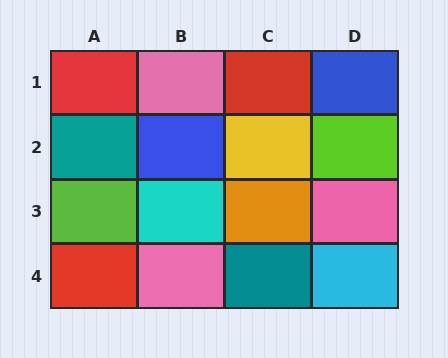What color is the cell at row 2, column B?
Blue.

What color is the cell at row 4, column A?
Red.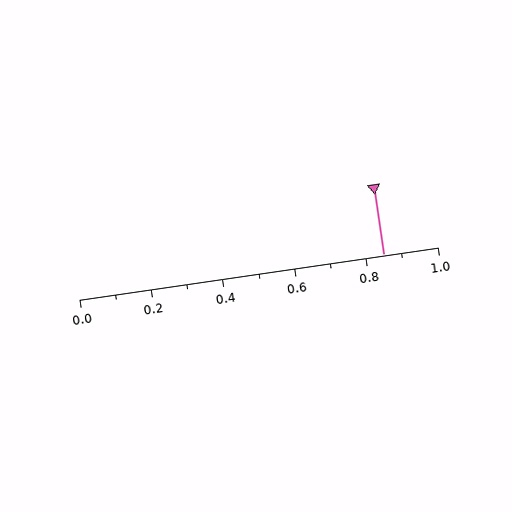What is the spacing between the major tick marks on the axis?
The major ticks are spaced 0.2 apart.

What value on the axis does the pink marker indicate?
The marker indicates approximately 0.85.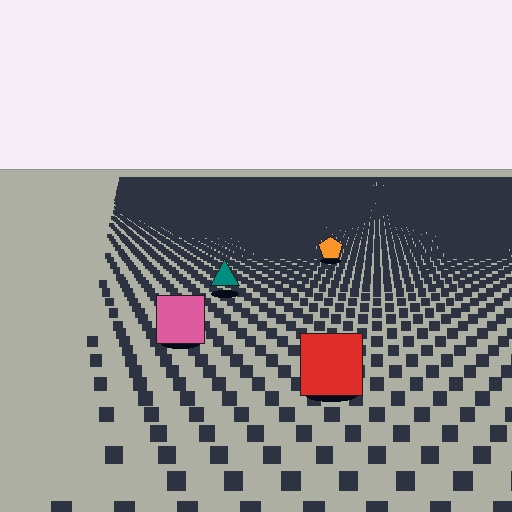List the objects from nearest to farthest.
From nearest to farthest: the red square, the pink square, the teal triangle, the orange pentagon.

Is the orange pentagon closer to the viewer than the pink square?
No. The pink square is closer — you can tell from the texture gradient: the ground texture is coarser near it.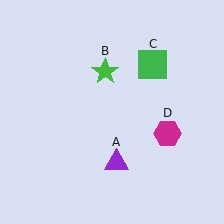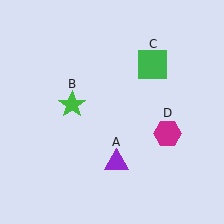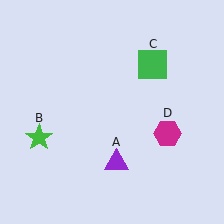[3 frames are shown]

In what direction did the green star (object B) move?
The green star (object B) moved down and to the left.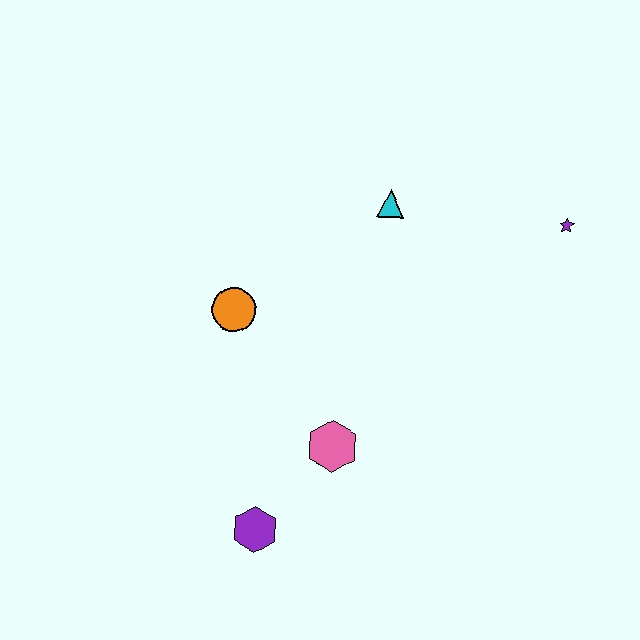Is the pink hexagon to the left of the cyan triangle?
Yes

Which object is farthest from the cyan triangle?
The purple hexagon is farthest from the cyan triangle.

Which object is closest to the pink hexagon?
The purple hexagon is closest to the pink hexagon.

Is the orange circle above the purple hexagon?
Yes